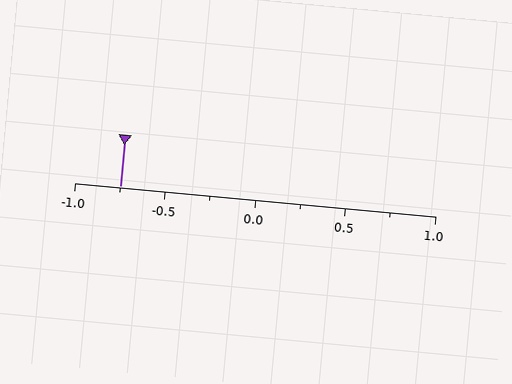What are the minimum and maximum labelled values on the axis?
The axis runs from -1.0 to 1.0.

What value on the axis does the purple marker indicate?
The marker indicates approximately -0.75.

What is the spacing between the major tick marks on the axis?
The major ticks are spaced 0.5 apart.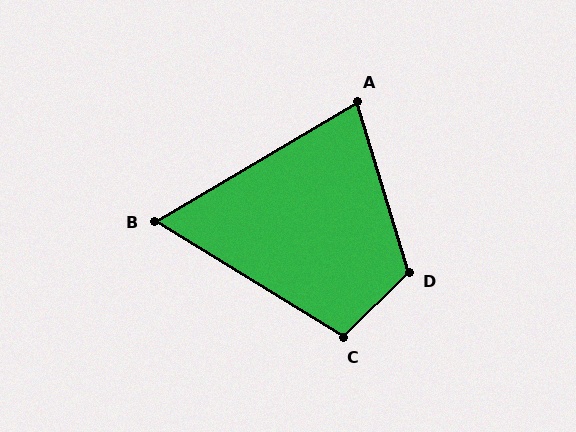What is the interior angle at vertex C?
Approximately 104 degrees (obtuse).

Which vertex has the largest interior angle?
D, at approximately 118 degrees.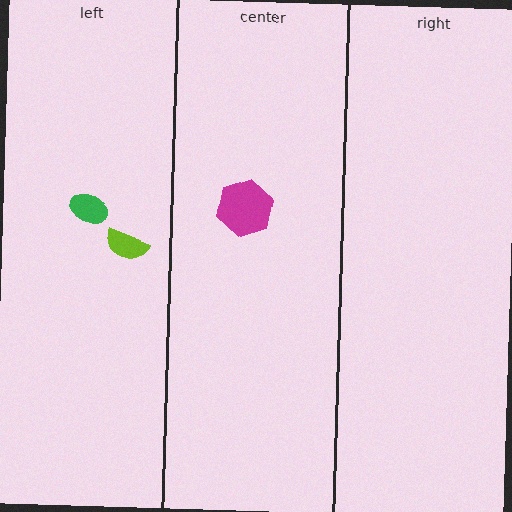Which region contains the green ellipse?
The left region.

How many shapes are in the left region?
2.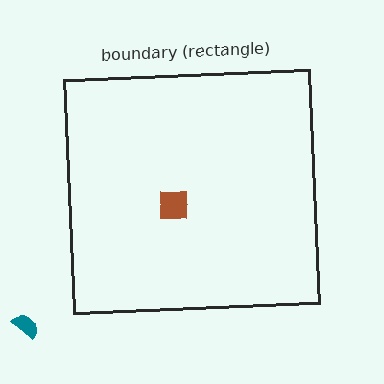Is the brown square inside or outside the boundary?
Inside.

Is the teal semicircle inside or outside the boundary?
Outside.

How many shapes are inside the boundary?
1 inside, 1 outside.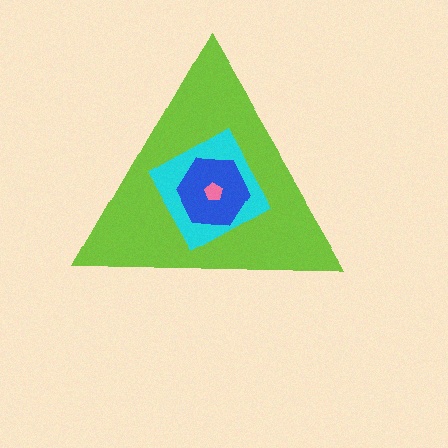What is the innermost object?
The pink pentagon.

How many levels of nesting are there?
4.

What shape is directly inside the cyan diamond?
The blue hexagon.